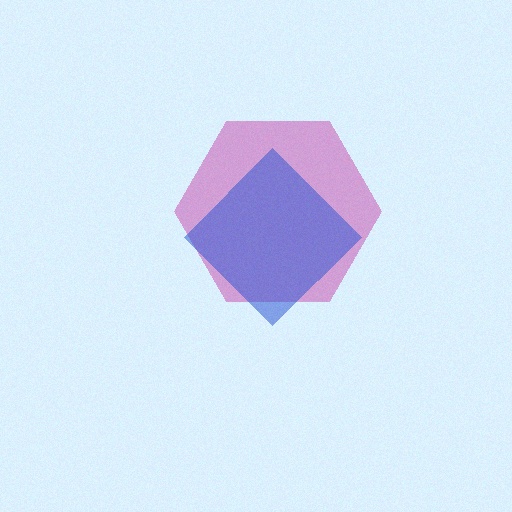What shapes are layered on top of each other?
The layered shapes are: a magenta hexagon, a blue diamond.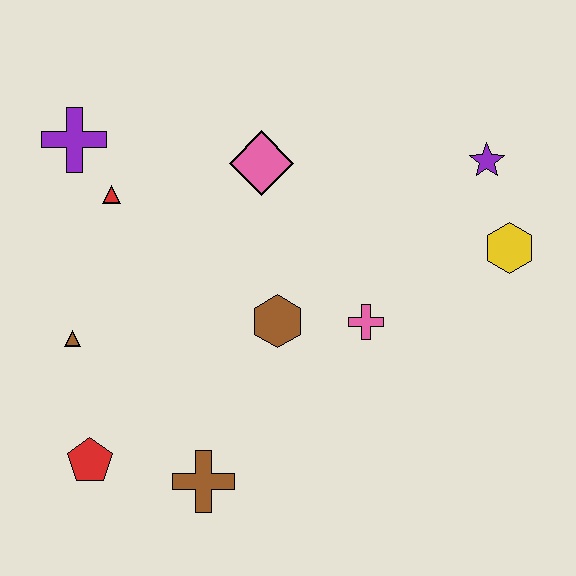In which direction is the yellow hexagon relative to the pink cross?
The yellow hexagon is to the right of the pink cross.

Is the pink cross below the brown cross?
No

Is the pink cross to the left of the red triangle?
No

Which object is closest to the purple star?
The yellow hexagon is closest to the purple star.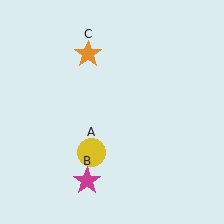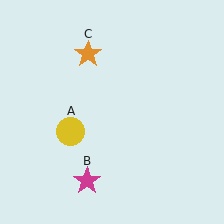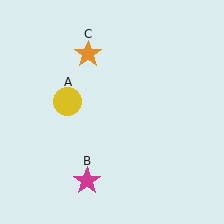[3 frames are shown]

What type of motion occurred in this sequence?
The yellow circle (object A) rotated clockwise around the center of the scene.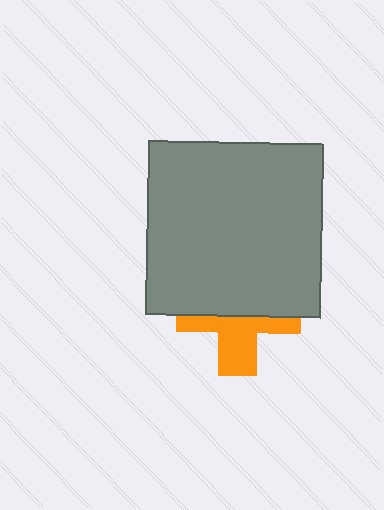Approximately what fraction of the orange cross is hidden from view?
Roughly 55% of the orange cross is hidden behind the gray square.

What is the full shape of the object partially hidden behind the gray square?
The partially hidden object is an orange cross.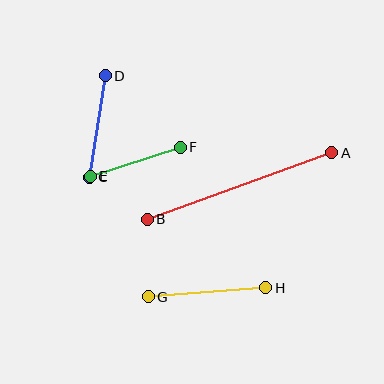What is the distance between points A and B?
The distance is approximately 196 pixels.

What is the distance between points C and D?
The distance is approximately 103 pixels.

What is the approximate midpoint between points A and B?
The midpoint is at approximately (240, 186) pixels.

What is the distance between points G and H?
The distance is approximately 118 pixels.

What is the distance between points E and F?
The distance is approximately 95 pixels.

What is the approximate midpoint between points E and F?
The midpoint is at approximately (135, 162) pixels.